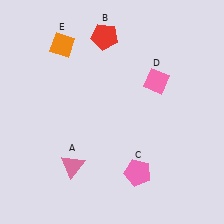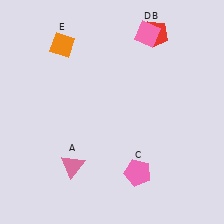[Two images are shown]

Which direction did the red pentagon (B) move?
The red pentagon (B) moved right.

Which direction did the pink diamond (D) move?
The pink diamond (D) moved up.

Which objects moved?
The objects that moved are: the red pentagon (B), the pink diamond (D).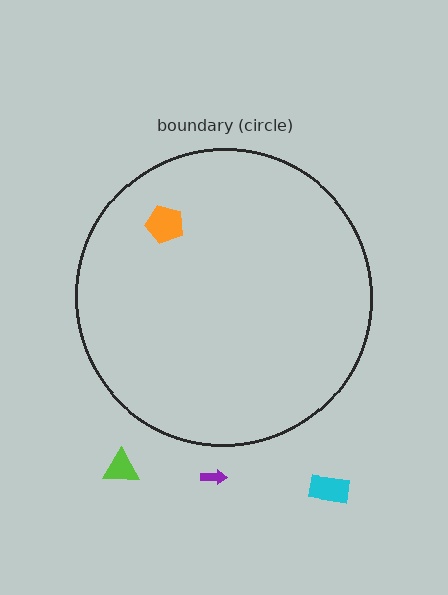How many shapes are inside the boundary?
1 inside, 3 outside.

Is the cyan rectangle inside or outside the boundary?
Outside.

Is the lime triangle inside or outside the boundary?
Outside.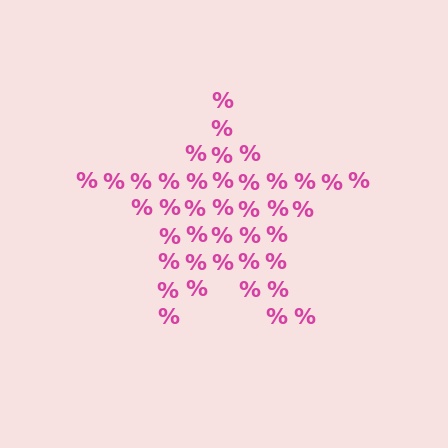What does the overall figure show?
The overall figure shows a star.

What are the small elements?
The small elements are percent signs.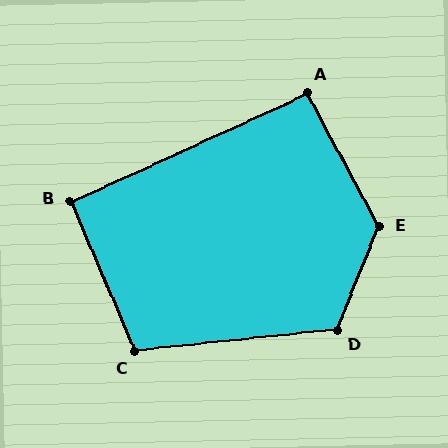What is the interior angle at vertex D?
Approximately 118 degrees (obtuse).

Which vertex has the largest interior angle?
E, at approximately 130 degrees.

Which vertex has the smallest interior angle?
B, at approximately 91 degrees.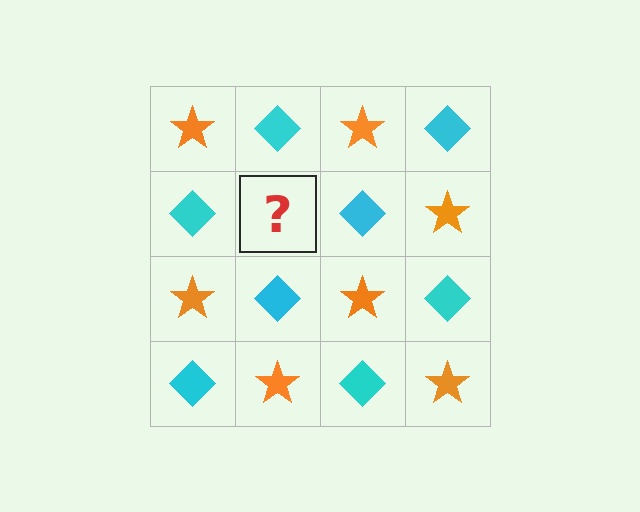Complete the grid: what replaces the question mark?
The question mark should be replaced with an orange star.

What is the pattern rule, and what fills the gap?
The rule is that it alternates orange star and cyan diamond in a checkerboard pattern. The gap should be filled with an orange star.